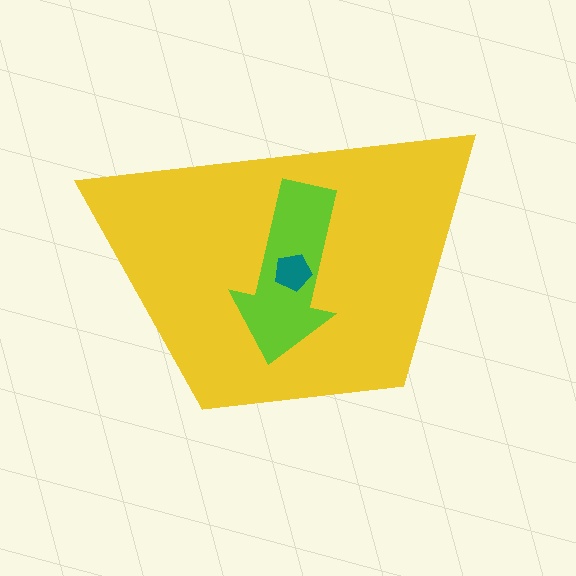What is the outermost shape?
The yellow trapezoid.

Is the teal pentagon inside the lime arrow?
Yes.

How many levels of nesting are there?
3.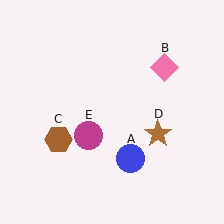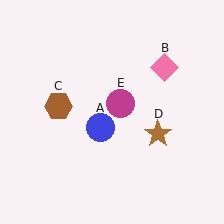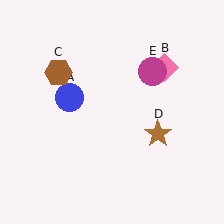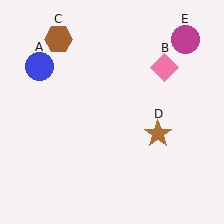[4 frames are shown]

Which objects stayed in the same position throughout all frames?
Pink diamond (object B) and brown star (object D) remained stationary.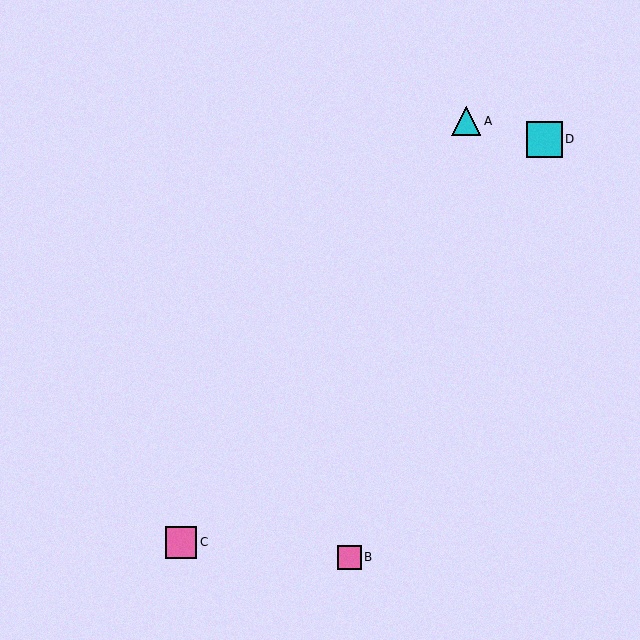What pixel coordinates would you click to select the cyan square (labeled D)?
Click at (544, 139) to select the cyan square D.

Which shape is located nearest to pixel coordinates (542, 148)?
The cyan square (labeled D) at (544, 139) is nearest to that location.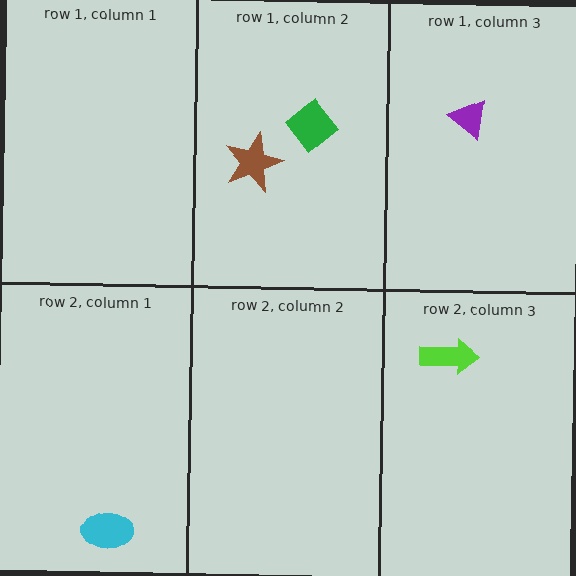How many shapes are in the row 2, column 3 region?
1.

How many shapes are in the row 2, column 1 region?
1.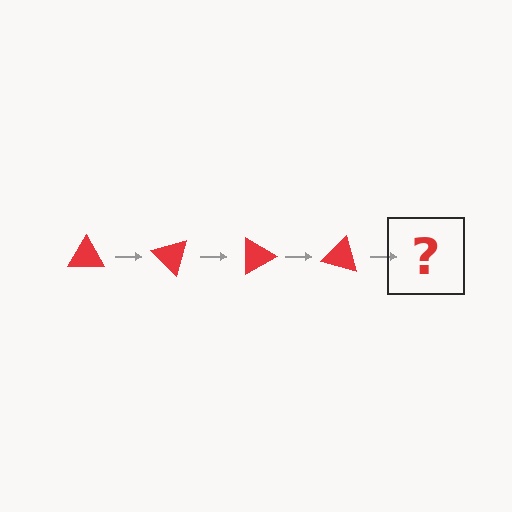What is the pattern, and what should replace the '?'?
The pattern is that the triangle rotates 45 degrees each step. The '?' should be a red triangle rotated 180 degrees.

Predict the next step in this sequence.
The next step is a red triangle rotated 180 degrees.